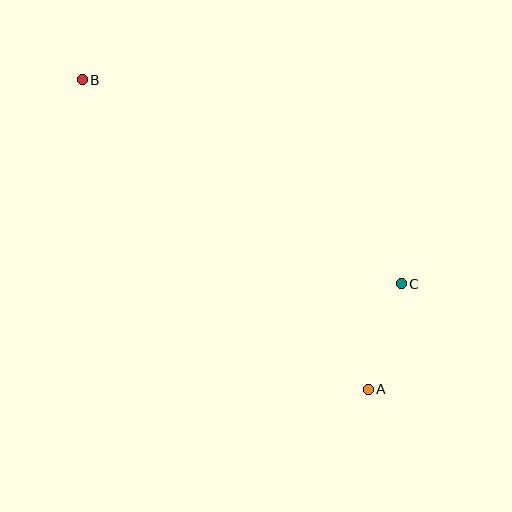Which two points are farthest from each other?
Points A and B are farthest from each other.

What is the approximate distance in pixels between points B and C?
The distance between B and C is approximately 378 pixels.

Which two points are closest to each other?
Points A and C are closest to each other.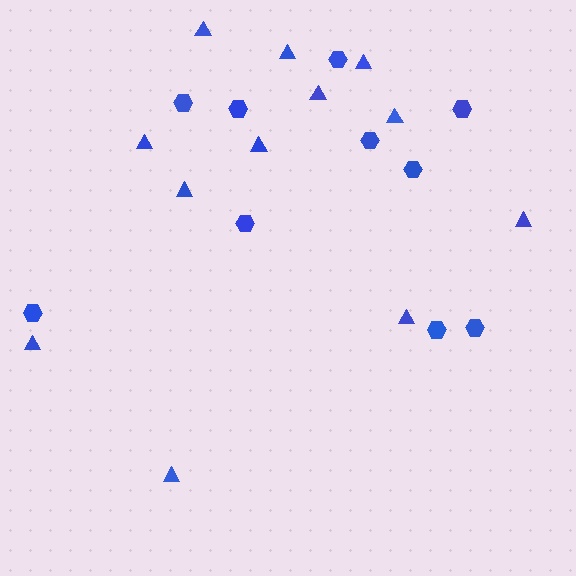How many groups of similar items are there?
There are 2 groups: one group of hexagons (10) and one group of triangles (12).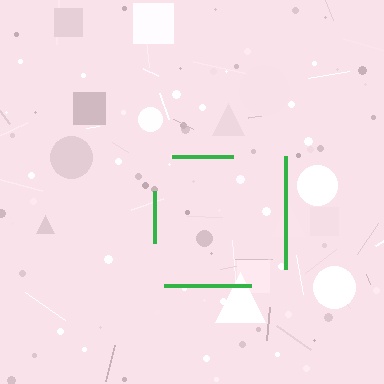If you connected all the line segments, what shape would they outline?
They would outline a square.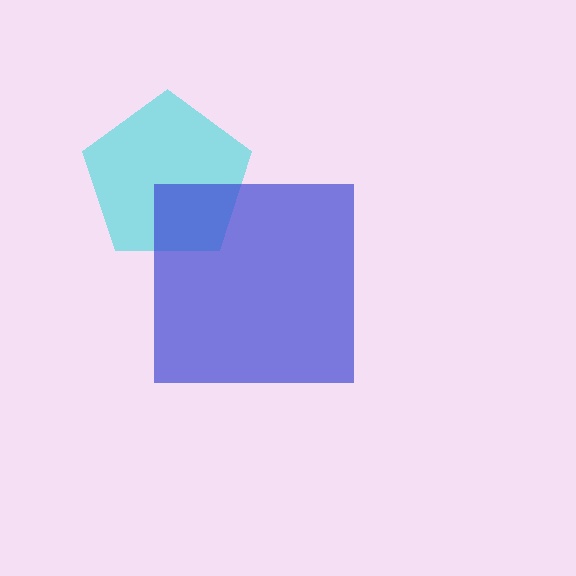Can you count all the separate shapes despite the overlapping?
Yes, there are 2 separate shapes.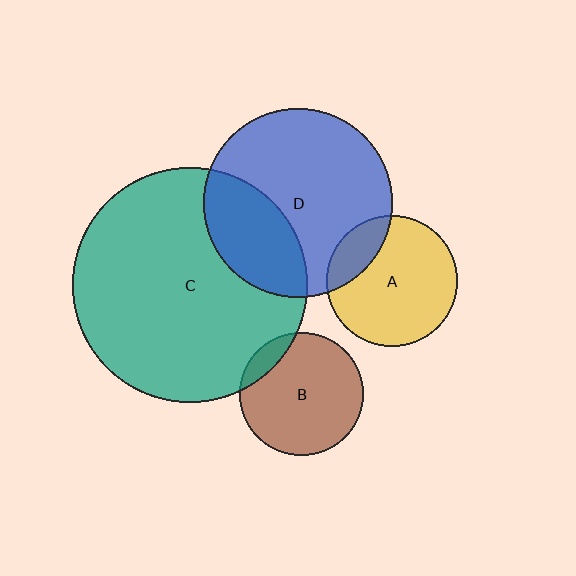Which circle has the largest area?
Circle C (teal).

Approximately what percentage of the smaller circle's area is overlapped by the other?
Approximately 10%.